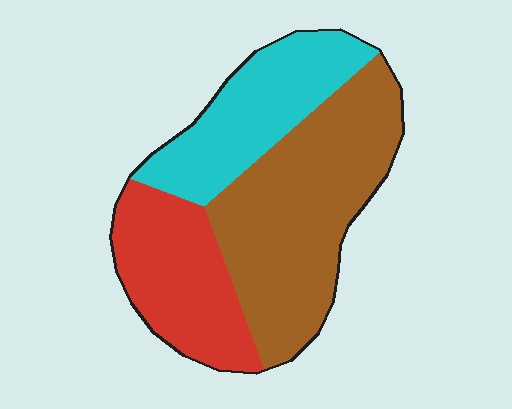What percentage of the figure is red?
Red covers roughly 25% of the figure.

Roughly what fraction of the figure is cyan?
Cyan takes up about one quarter (1/4) of the figure.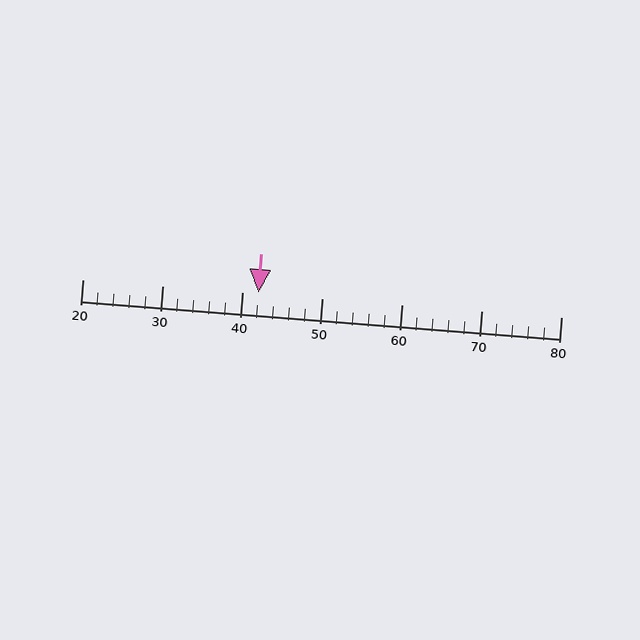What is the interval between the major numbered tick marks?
The major tick marks are spaced 10 units apart.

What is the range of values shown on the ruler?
The ruler shows values from 20 to 80.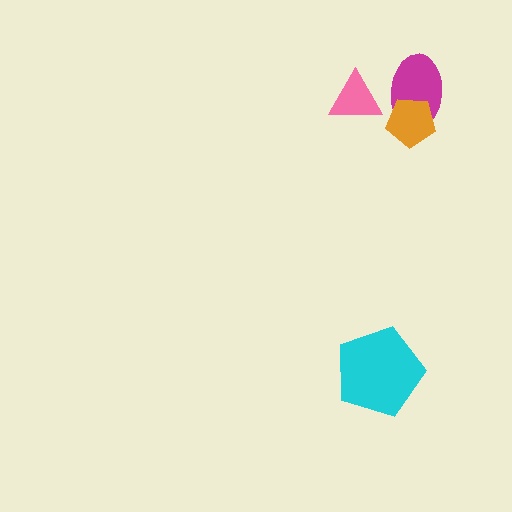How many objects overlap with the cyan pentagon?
0 objects overlap with the cyan pentagon.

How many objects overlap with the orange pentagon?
1 object overlaps with the orange pentagon.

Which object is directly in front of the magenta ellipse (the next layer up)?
The orange pentagon is directly in front of the magenta ellipse.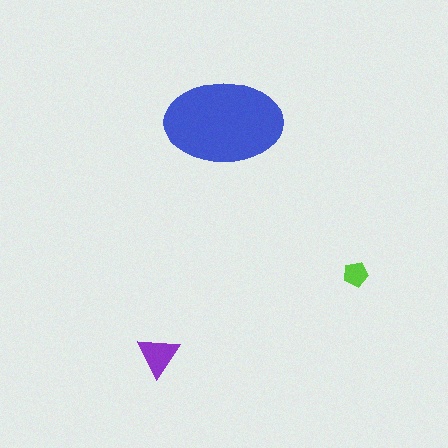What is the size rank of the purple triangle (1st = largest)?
2nd.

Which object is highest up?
The blue ellipse is topmost.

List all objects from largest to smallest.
The blue ellipse, the purple triangle, the lime pentagon.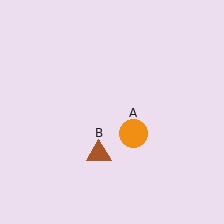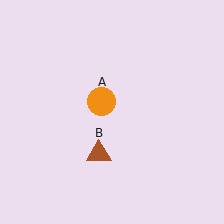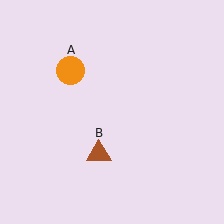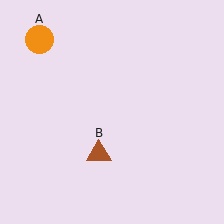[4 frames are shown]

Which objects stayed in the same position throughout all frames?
Brown triangle (object B) remained stationary.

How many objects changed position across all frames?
1 object changed position: orange circle (object A).